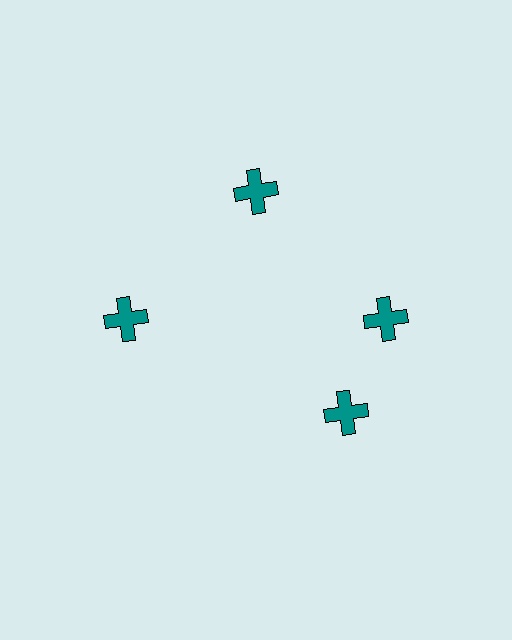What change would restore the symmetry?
The symmetry would be restored by rotating it back into even spacing with its neighbors so that all 4 crosses sit at equal angles and equal distance from the center.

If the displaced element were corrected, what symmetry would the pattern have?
It would have 4-fold rotational symmetry — the pattern would map onto itself every 90 degrees.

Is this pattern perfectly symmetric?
No. The 4 teal crosses are arranged in a ring, but one element near the 6 o'clock position is rotated out of alignment along the ring, breaking the 4-fold rotational symmetry.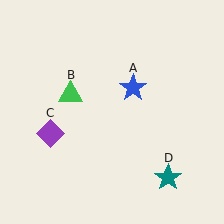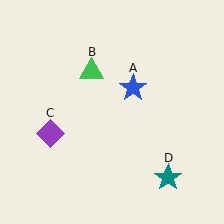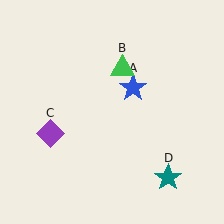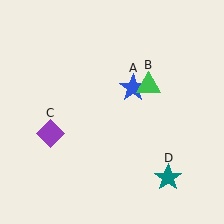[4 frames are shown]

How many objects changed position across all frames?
1 object changed position: green triangle (object B).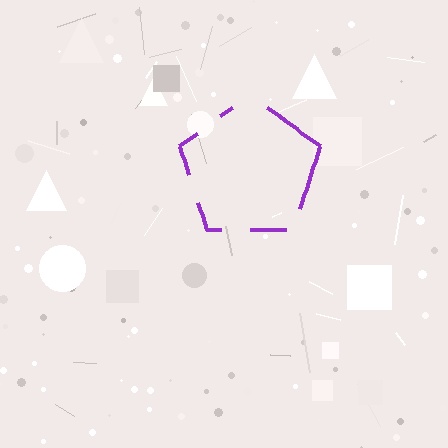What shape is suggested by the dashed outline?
The dashed outline suggests a pentagon.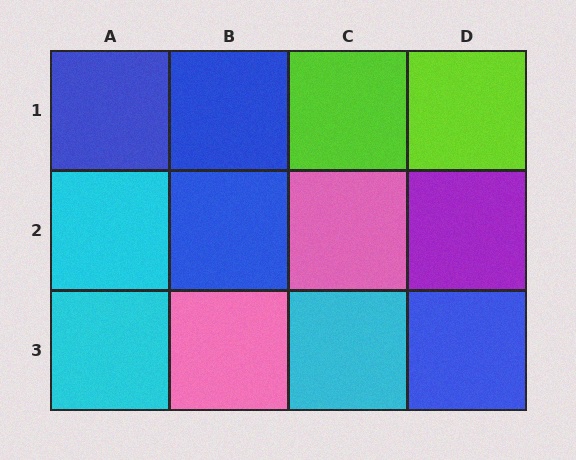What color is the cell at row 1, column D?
Lime.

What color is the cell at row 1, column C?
Lime.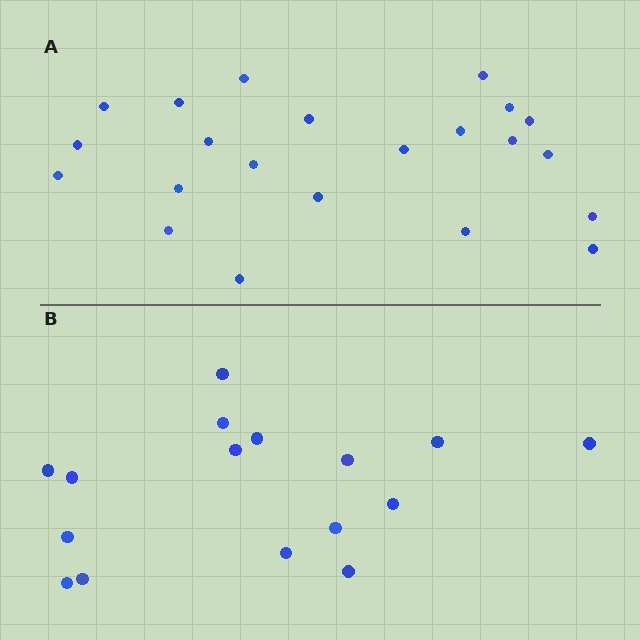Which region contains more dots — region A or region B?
Region A (the top region) has more dots.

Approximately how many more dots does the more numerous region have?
Region A has about 6 more dots than region B.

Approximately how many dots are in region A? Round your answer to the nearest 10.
About 20 dots. (The exact count is 22, which rounds to 20.)